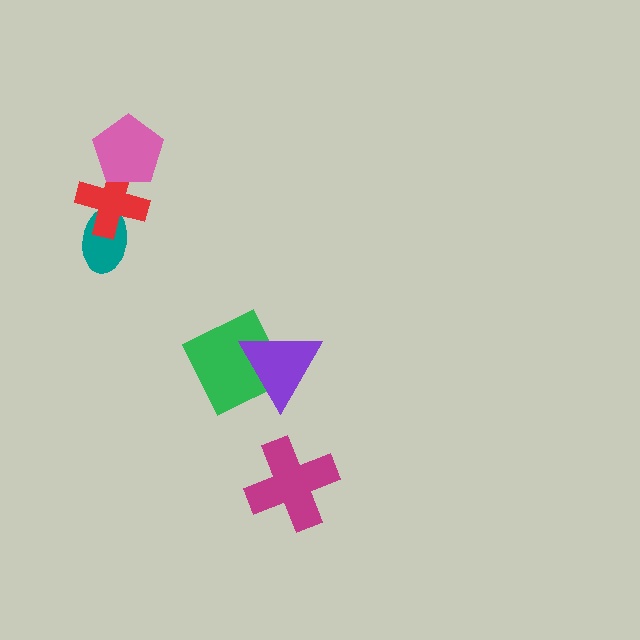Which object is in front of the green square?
The purple triangle is in front of the green square.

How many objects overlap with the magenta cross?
0 objects overlap with the magenta cross.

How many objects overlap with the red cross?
2 objects overlap with the red cross.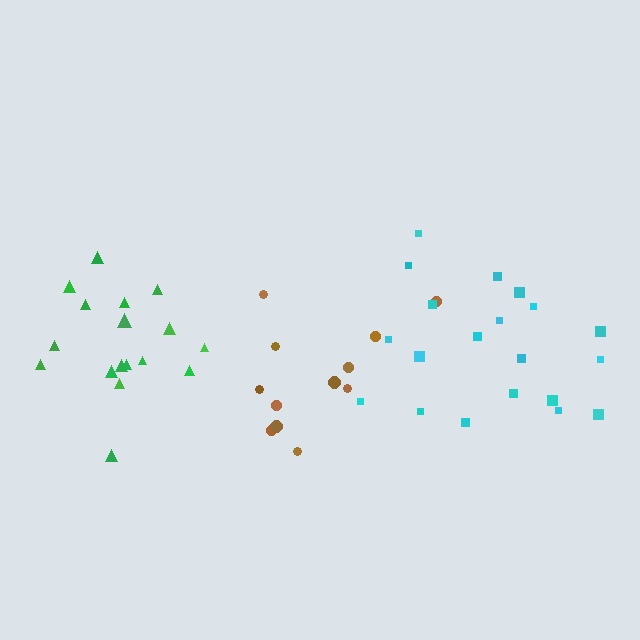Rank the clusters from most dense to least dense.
green, brown, cyan.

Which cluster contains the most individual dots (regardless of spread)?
Cyan (20).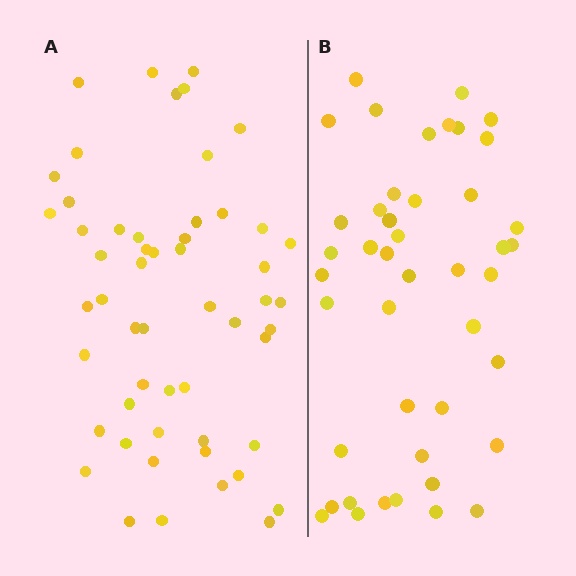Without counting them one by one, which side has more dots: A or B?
Region A (the left region) has more dots.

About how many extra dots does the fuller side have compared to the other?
Region A has roughly 10 or so more dots than region B.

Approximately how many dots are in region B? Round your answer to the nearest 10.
About 40 dots. (The exact count is 44, which rounds to 40.)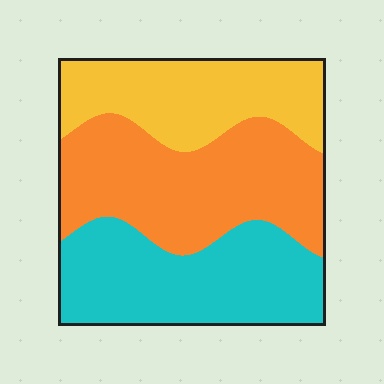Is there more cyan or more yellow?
Cyan.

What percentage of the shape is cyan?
Cyan covers roughly 35% of the shape.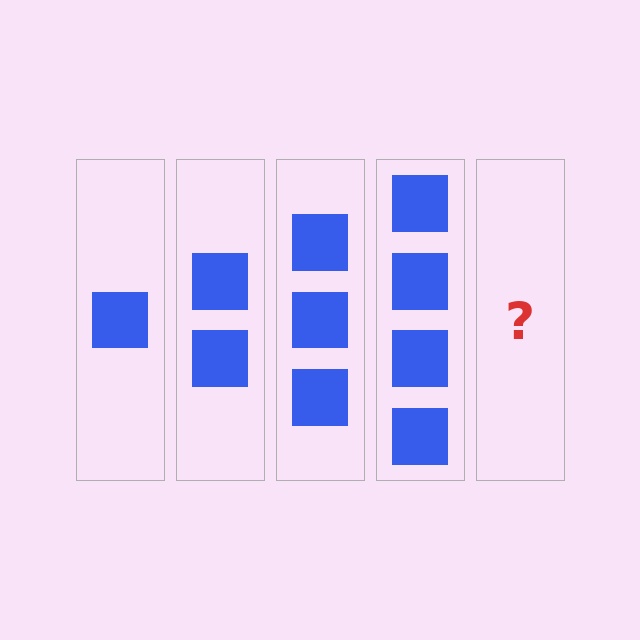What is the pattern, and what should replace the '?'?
The pattern is that each step adds one more square. The '?' should be 5 squares.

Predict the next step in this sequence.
The next step is 5 squares.